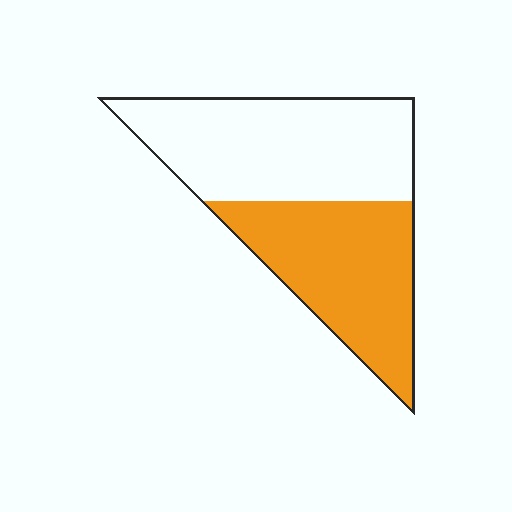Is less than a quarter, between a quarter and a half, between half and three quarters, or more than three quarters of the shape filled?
Between a quarter and a half.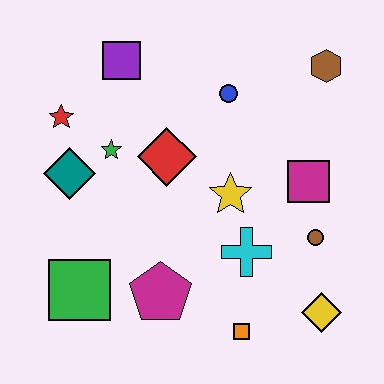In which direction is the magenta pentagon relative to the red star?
The magenta pentagon is below the red star.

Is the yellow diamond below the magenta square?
Yes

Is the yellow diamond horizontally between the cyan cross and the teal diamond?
No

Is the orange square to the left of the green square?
No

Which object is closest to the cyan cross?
The yellow star is closest to the cyan cross.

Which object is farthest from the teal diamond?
The yellow diamond is farthest from the teal diamond.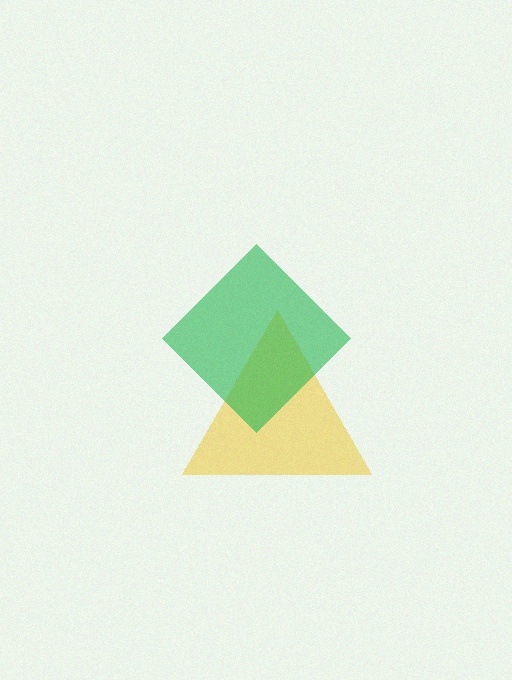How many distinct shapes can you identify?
There are 2 distinct shapes: a yellow triangle, a green diamond.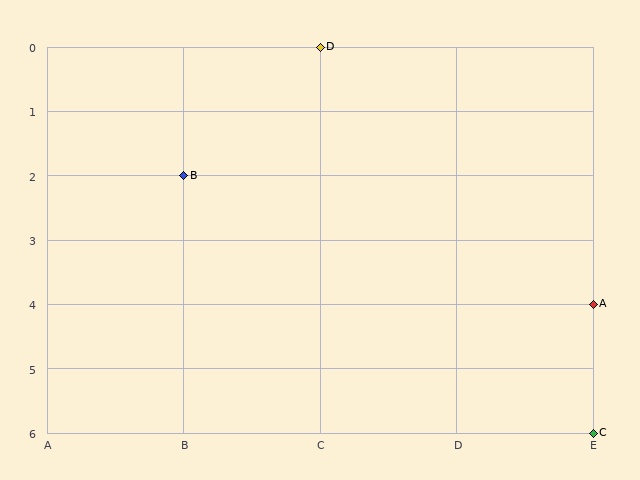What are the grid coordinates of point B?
Point B is at grid coordinates (B, 2).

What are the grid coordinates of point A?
Point A is at grid coordinates (E, 4).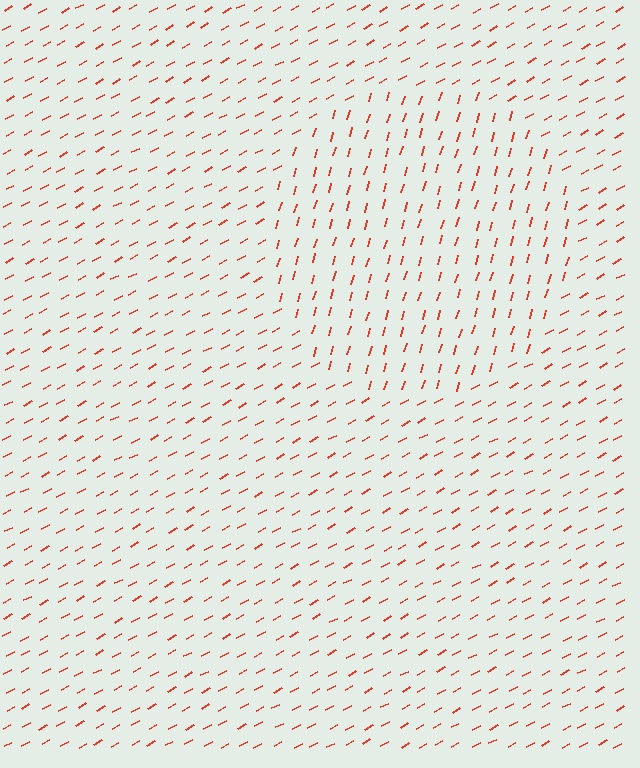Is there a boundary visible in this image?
Yes, there is a texture boundary formed by a change in line orientation.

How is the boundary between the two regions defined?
The boundary is defined purely by a change in line orientation (approximately 45 degrees difference). All lines are the same color and thickness.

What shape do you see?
I see a circle.